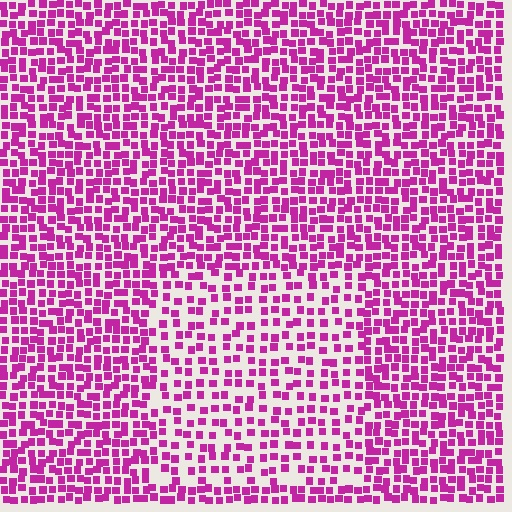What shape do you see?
I see a rectangle.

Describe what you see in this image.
The image contains small magenta elements arranged at two different densities. A rectangle-shaped region is visible where the elements are less densely packed than the surrounding area.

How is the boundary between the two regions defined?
The boundary is defined by a change in element density (approximately 1.7x ratio). All elements are the same color, size, and shape.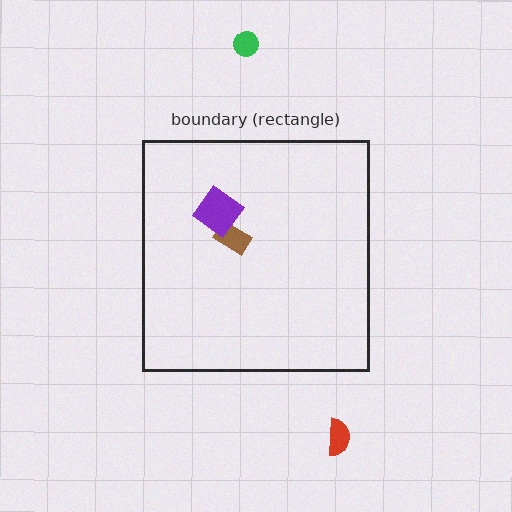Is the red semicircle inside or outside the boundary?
Outside.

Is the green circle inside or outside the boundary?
Outside.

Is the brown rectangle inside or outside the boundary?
Inside.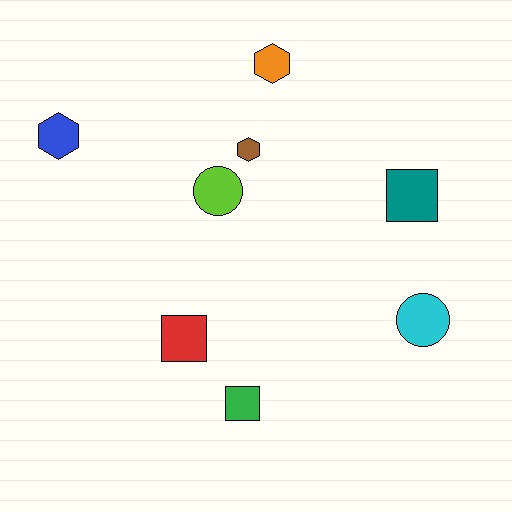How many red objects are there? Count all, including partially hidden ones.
There is 1 red object.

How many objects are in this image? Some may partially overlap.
There are 8 objects.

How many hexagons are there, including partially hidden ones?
There are 3 hexagons.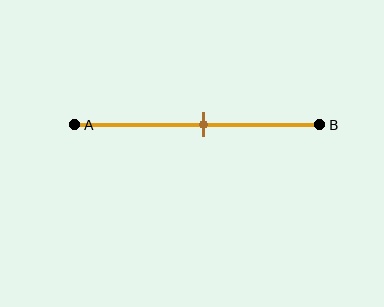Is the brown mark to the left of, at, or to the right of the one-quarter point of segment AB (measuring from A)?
The brown mark is to the right of the one-quarter point of segment AB.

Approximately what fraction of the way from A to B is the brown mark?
The brown mark is approximately 55% of the way from A to B.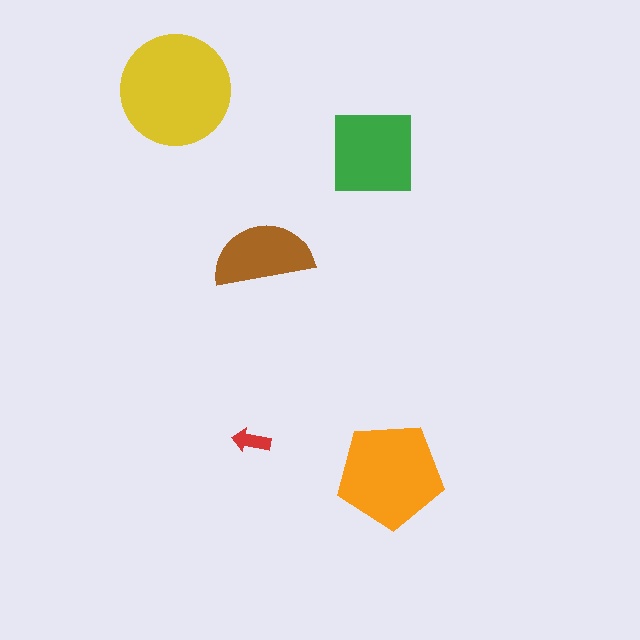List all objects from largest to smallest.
The yellow circle, the orange pentagon, the green square, the brown semicircle, the red arrow.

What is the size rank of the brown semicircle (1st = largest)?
4th.